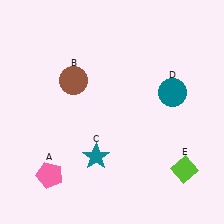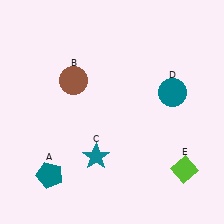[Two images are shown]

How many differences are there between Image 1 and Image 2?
There is 1 difference between the two images.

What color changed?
The pentagon (A) changed from pink in Image 1 to teal in Image 2.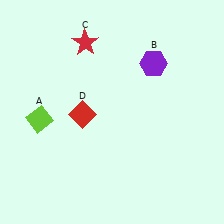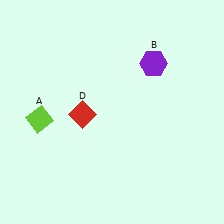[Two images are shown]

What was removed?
The red star (C) was removed in Image 2.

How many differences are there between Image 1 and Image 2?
There is 1 difference between the two images.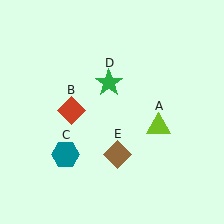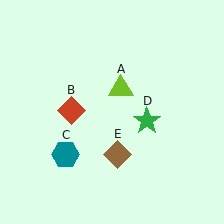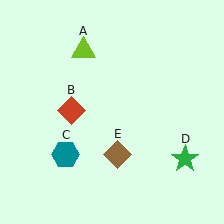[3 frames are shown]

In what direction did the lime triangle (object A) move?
The lime triangle (object A) moved up and to the left.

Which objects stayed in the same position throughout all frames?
Red diamond (object B) and teal hexagon (object C) and brown diamond (object E) remained stationary.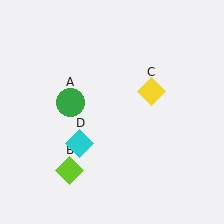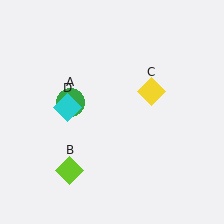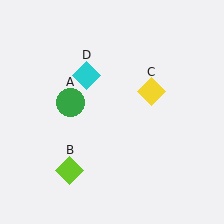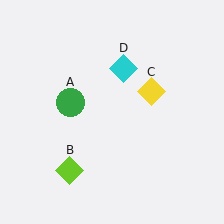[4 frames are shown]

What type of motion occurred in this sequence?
The cyan diamond (object D) rotated clockwise around the center of the scene.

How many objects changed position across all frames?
1 object changed position: cyan diamond (object D).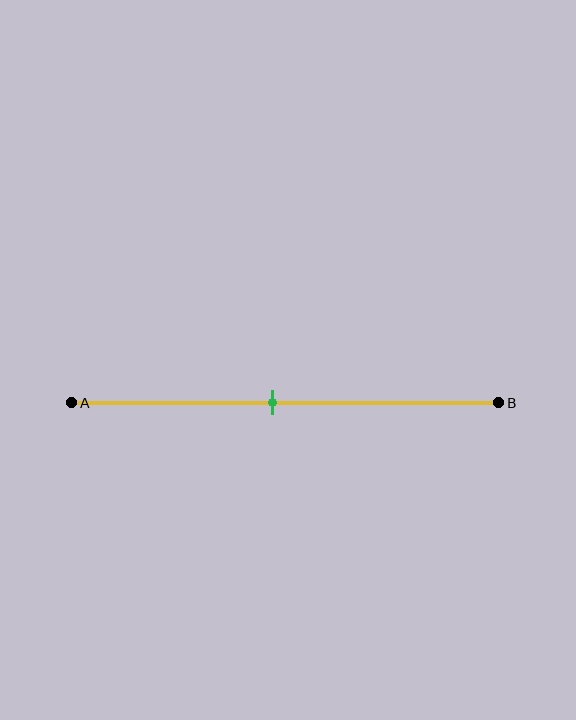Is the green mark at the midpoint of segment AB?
Yes, the mark is approximately at the midpoint.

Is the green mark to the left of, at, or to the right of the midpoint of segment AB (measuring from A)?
The green mark is approximately at the midpoint of segment AB.